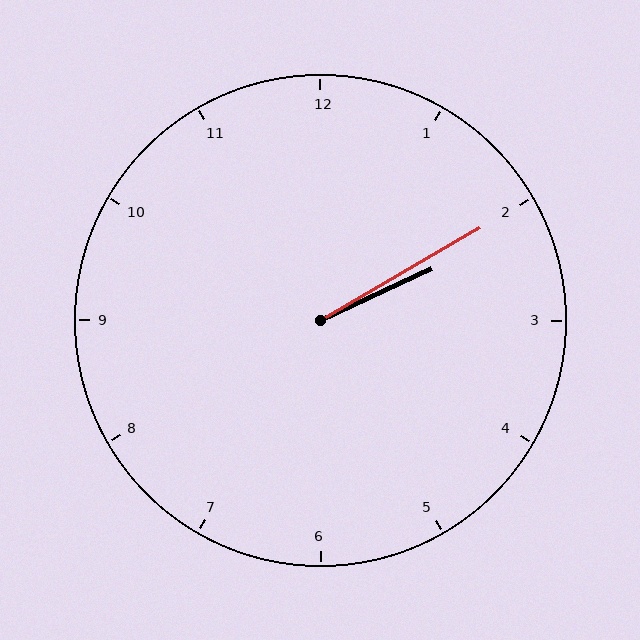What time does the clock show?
2:10.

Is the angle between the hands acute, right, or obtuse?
It is acute.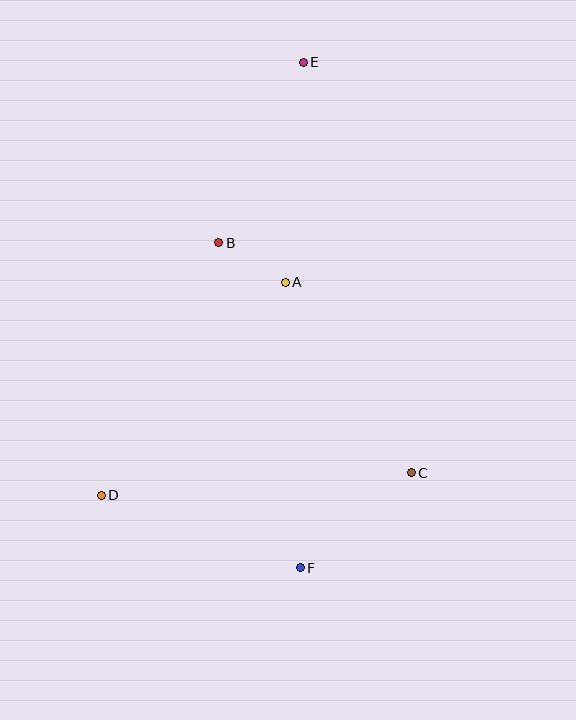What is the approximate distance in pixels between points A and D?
The distance between A and D is approximately 282 pixels.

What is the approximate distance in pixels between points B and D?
The distance between B and D is approximately 278 pixels.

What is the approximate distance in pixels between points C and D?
The distance between C and D is approximately 311 pixels.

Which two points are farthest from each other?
Points E and F are farthest from each other.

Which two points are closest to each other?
Points A and B are closest to each other.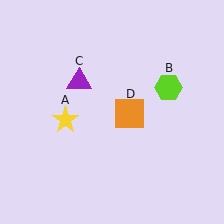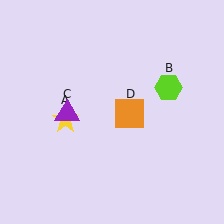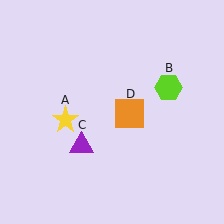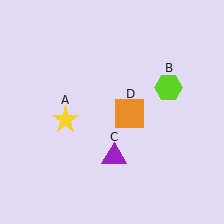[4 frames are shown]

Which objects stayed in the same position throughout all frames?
Yellow star (object A) and lime hexagon (object B) and orange square (object D) remained stationary.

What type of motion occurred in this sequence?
The purple triangle (object C) rotated counterclockwise around the center of the scene.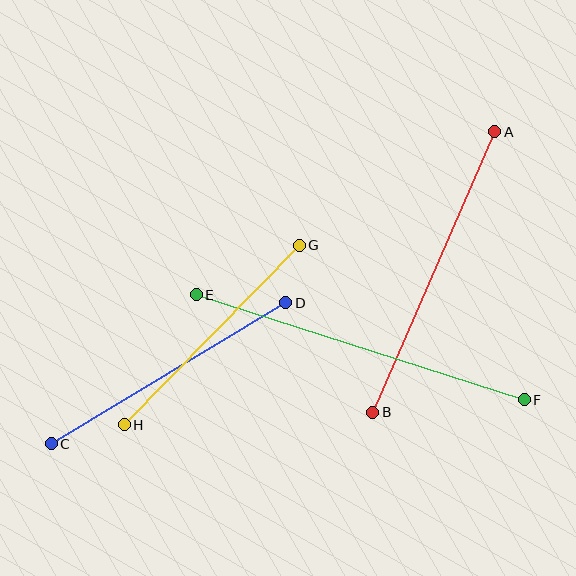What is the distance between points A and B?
The distance is approximately 306 pixels.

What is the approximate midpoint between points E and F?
The midpoint is at approximately (360, 347) pixels.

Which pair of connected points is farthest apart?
Points E and F are farthest apart.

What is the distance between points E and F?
The distance is approximately 344 pixels.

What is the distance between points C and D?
The distance is approximately 273 pixels.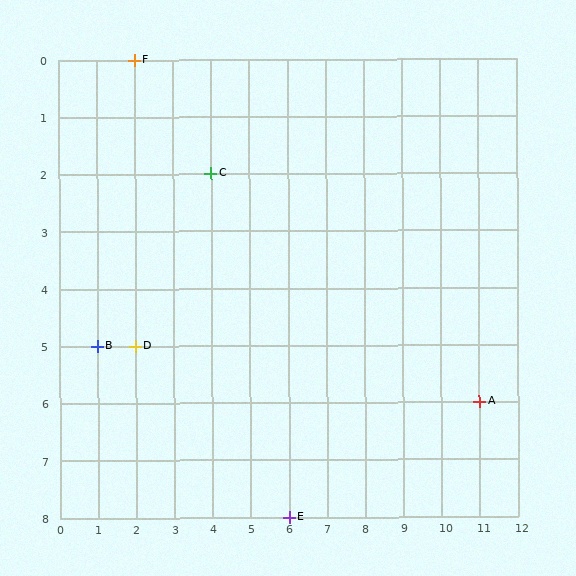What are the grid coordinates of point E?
Point E is at grid coordinates (6, 8).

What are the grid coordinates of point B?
Point B is at grid coordinates (1, 5).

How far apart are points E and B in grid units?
Points E and B are 5 columns and 3 rows apart (about 5.8 grid units diagonally).